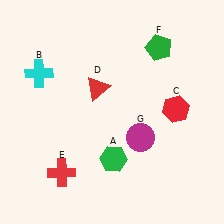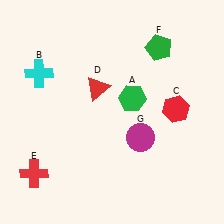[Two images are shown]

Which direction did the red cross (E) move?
The red cross (E) moved left.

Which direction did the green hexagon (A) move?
The green hexagon (A) moved up.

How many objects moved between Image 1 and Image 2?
2 objects moved between the two images.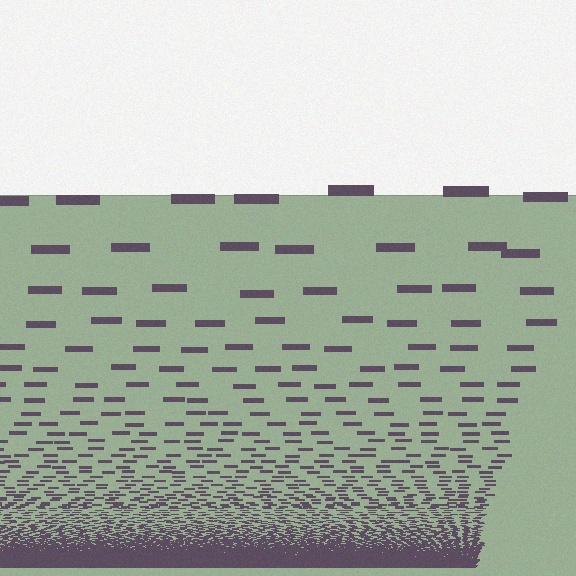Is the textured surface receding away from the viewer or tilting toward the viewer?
The surface appears to tilt toward the viewer. Texture elements get larger and sparser toward the top.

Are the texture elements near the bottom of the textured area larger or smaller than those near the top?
Smaller. The gradient is inverted — elements near the bottom are smaller and denser.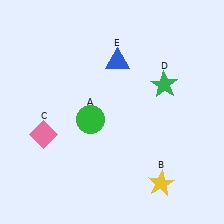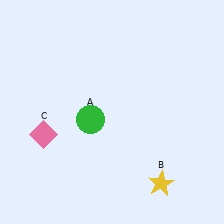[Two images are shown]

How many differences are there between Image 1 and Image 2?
There are 2 differences between the two images.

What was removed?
The green star (D), the blue triangle (E) were removed in Image 2.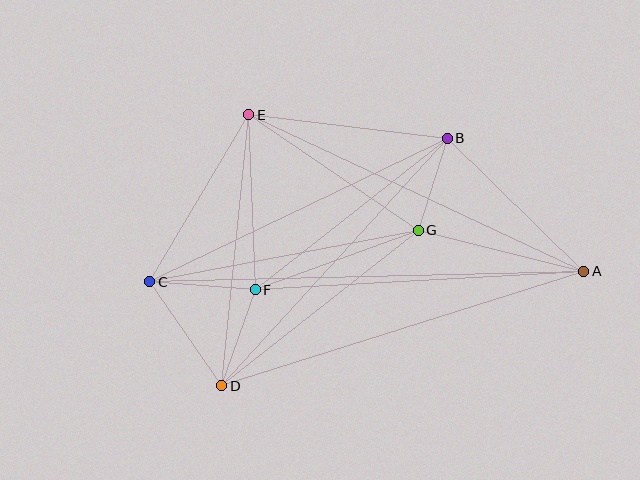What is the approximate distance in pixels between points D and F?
The distance between D and F is approximately 102 pixels.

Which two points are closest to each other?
Points B and G are closest to each other.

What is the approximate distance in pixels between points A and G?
The distance between A and G is approximately 171 pixels.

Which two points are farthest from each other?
Points A and C are farthest from each other.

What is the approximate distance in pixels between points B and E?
The distance between B and E is approximately 200 pixels.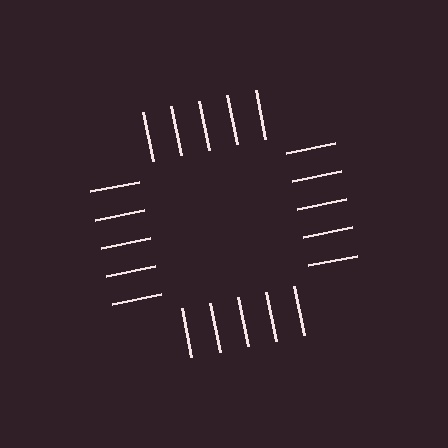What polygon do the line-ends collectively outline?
An illusory square — the line segments terminate on its edges but no continuous stroke is drawn.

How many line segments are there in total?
20 — 5 along each of the 4 edges.